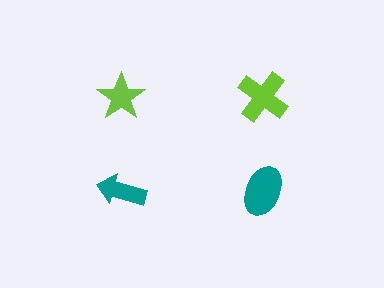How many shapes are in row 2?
2 shapes.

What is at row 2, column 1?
A teal arrow.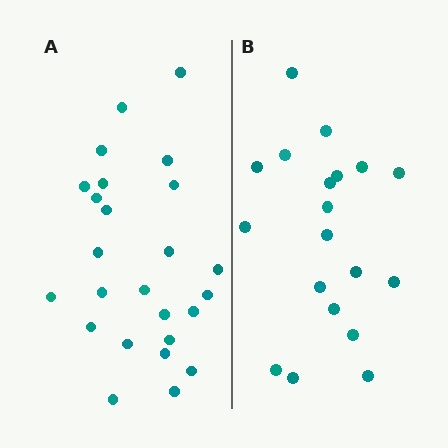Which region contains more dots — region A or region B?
Region A (the left region) has more dots.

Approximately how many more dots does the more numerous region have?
Region A has about 6 more dots than region B.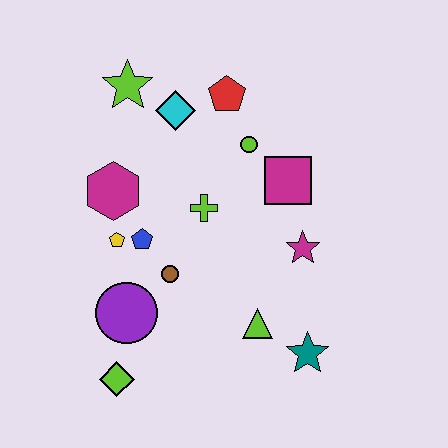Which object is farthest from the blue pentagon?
The teal star is farthest from the blue pentagon.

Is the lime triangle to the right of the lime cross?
Yes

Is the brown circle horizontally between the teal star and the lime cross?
No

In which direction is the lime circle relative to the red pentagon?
The lime circle is below the red pentagon.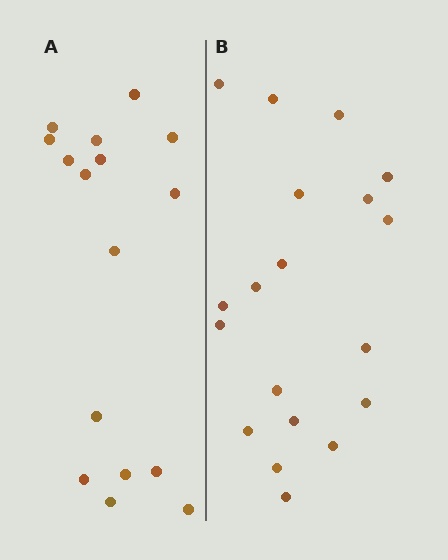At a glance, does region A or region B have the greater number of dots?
Region B (the right region) has more dots.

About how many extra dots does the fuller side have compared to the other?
Region B has just a few more — roughly 2 or 3 more dots than region A.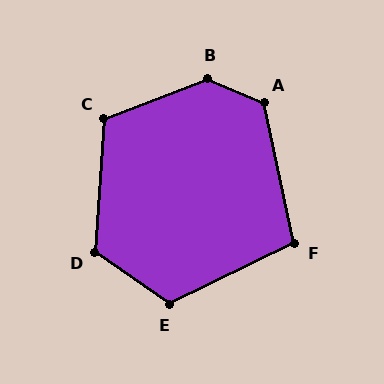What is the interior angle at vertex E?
Approximately 119 degrees (obtuse).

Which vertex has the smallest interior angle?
F, at approximately 104 degrees.